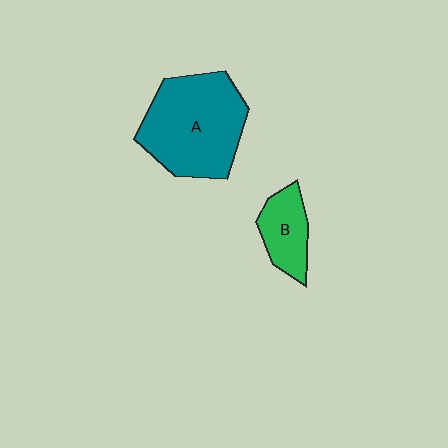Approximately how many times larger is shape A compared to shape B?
Approximately 2.5 times.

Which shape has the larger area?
Shape A (teal).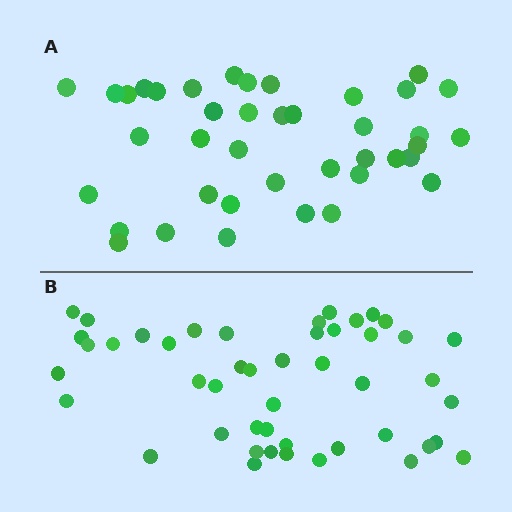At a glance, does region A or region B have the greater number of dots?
Region B (the bottom region) has more dots.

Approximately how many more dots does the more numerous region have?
Region B has roughly 8 or so more dots than region A.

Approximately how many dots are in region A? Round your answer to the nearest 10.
About 40 dots.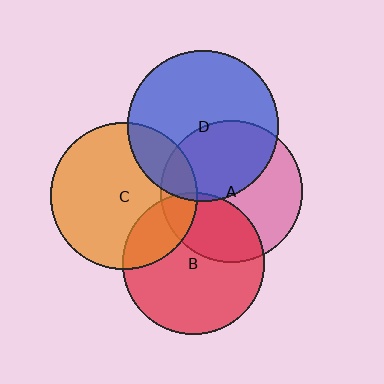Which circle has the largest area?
Circle D (blue).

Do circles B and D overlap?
Yes.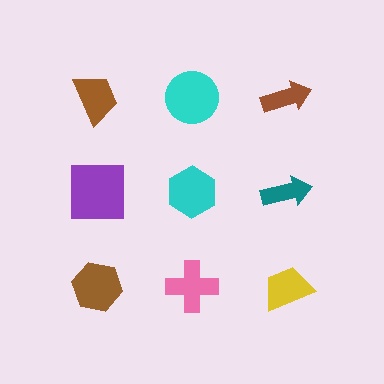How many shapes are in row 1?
3 shapes.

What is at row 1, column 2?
A cyan circle.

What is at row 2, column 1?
A purple square.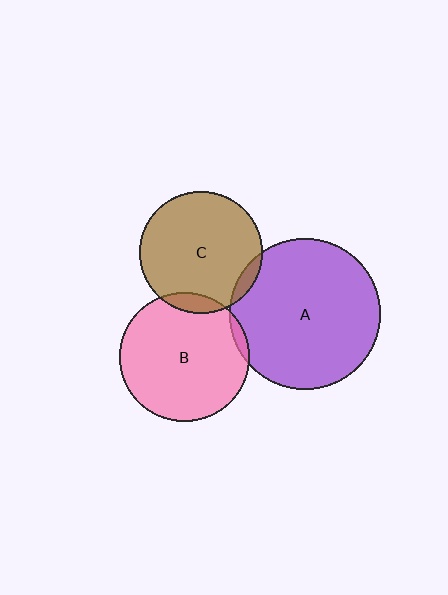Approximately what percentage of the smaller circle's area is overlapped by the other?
Approximately 10%.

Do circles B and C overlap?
Yes.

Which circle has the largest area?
Circle A (purple).